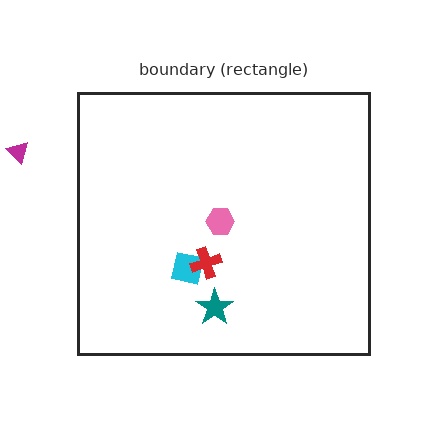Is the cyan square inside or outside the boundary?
Inside.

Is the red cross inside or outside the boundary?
Inside.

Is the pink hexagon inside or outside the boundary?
Inside.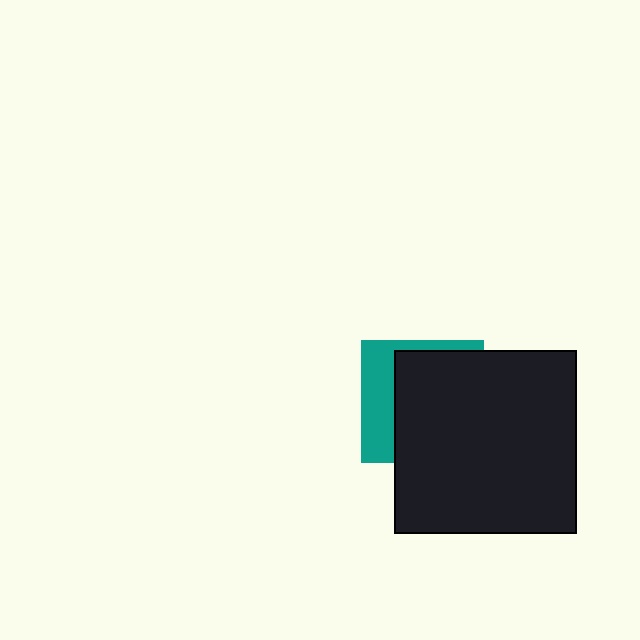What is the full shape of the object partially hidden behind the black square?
The partially hidden object is a teal square.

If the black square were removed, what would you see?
You would see the complete teal square.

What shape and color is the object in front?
The object in front is a black square.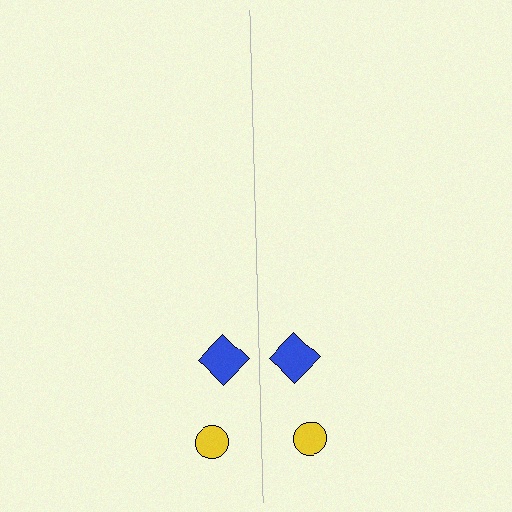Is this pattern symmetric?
Yes, this pattern has bilateral (reflection) symmetry.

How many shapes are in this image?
There are 4 shapes in this image.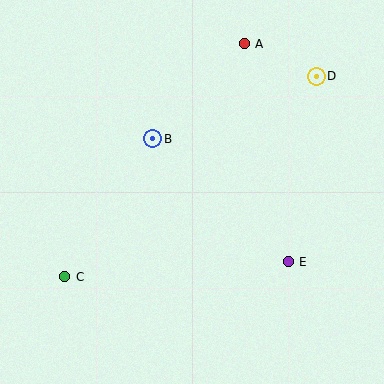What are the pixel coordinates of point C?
Point C is at (65, 277).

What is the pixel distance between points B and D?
The distance between B and D is 175 pixels.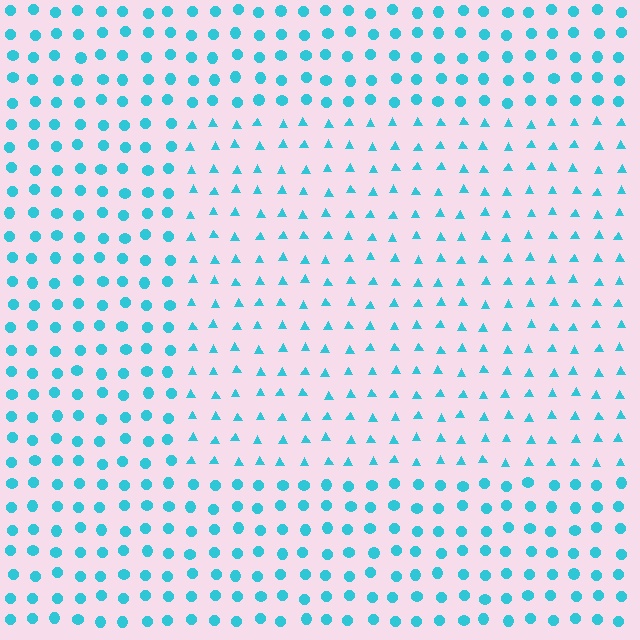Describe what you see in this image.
The image is filled with small cyan elements arranged in a uniform grid. A rectangle-shaped region contains triangles, while the surrounding area contains circles. The boundary is defined purely by the change in element shape.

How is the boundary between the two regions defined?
The boundary is defined by a change in element shape: triangles inside vs. circles outside. All elements share the same color and spacing.